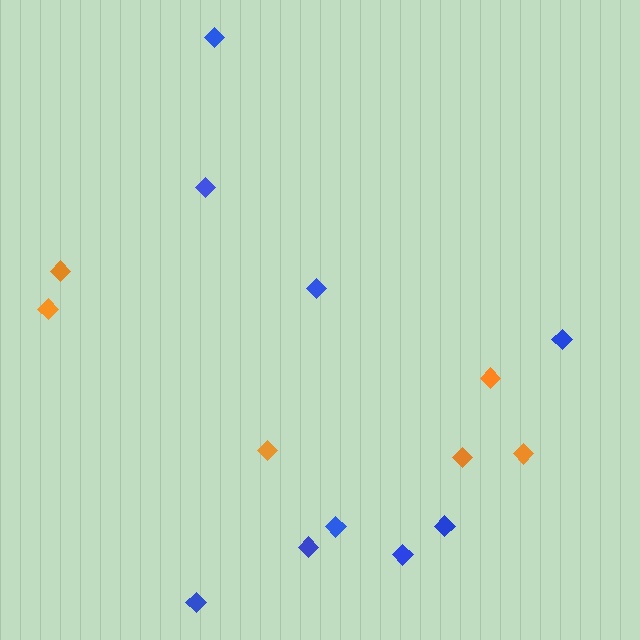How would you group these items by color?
There are 2 groups: one group of blue diamonds (9) and one group of orange diamonds (6).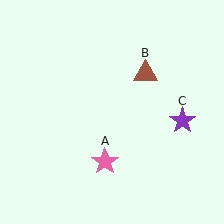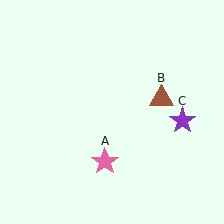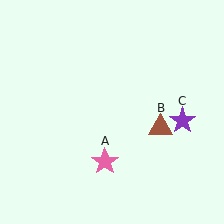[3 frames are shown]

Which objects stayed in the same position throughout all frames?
Pink star (object A) and purple star (object C) remained stationary.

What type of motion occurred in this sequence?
The brown triangle (object B) rotated clockwise around the center of the scene.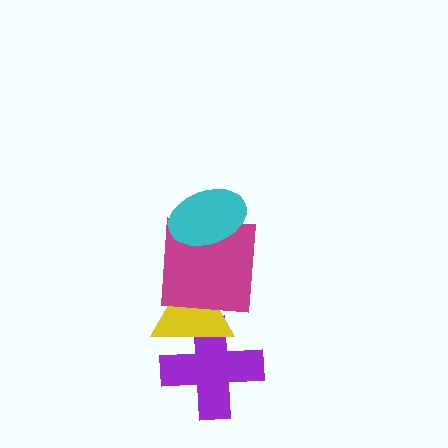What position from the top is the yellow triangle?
The yellow triangle is 3rd from the top.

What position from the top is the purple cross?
The purple cross is 4th from the top.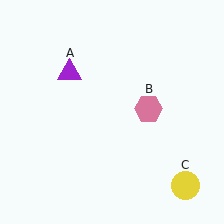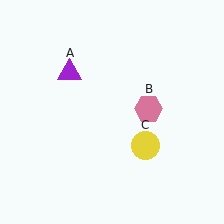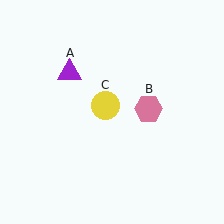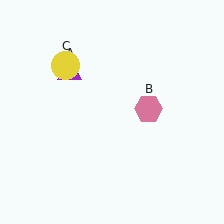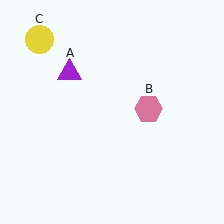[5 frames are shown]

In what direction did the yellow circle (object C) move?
The yellow circle (object C) moved up and to the left.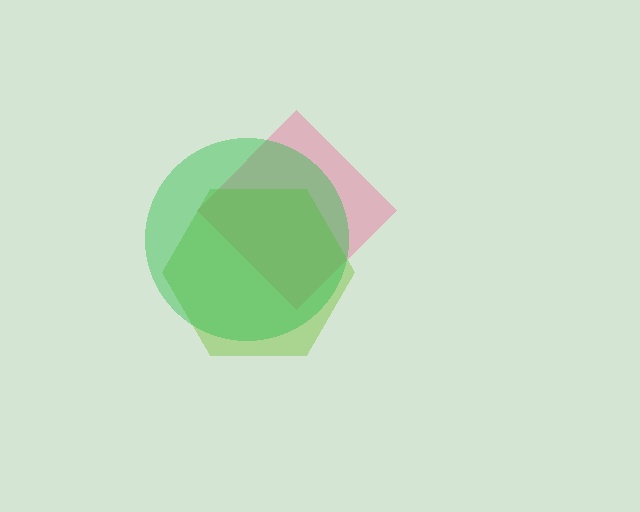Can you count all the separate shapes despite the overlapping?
Yes, there are 3 separate shapes.